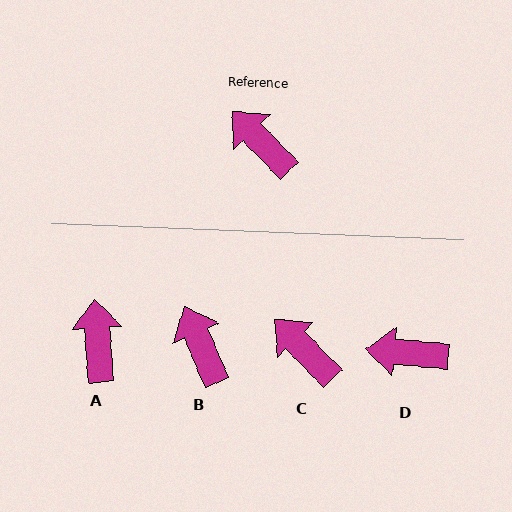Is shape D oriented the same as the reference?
No, it is off by about 40 degrees.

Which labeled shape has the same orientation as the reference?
C.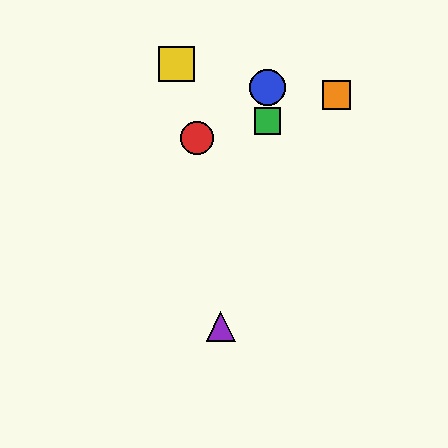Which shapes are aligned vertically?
The blue circle, the green square are aligned vertically.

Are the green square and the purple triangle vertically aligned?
No, the green square is at x≈267 and the purple triangle is at x≈221.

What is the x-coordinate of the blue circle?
The blue circle is at x≈267.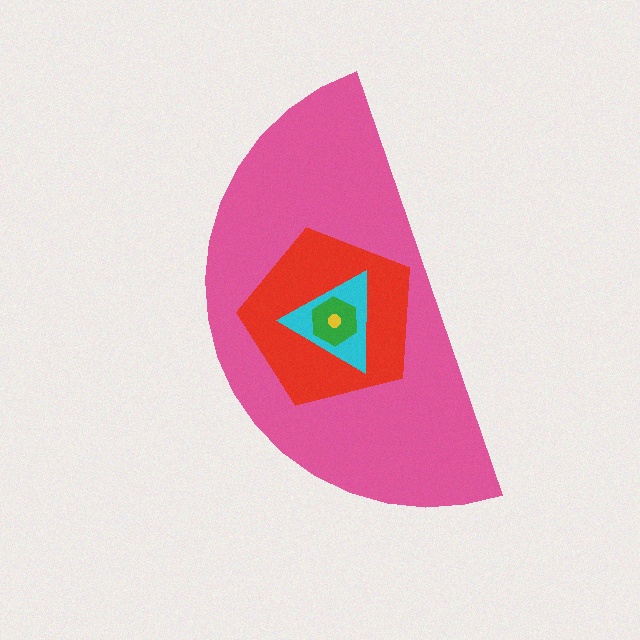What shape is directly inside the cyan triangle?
The green hexagon.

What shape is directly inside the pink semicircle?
The red pentagon.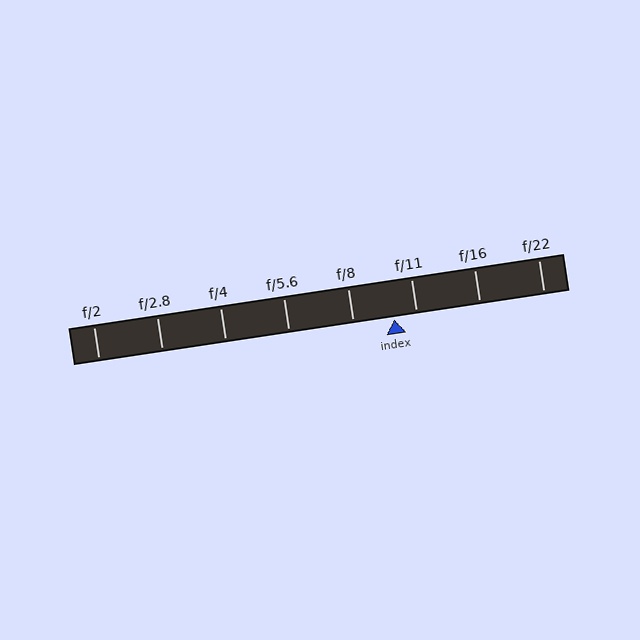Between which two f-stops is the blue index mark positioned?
The index mark is between f/8 and f/11.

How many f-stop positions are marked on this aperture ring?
There are 8 f-stop positions marked.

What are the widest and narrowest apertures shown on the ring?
The widest aperture shown is f/2 and the narrowest is f/22.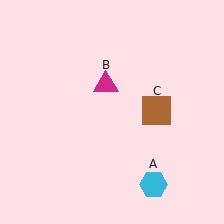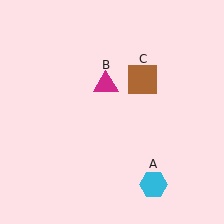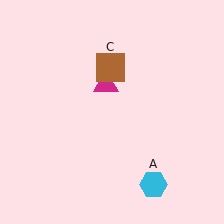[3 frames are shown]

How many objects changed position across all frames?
1 object changed position: brown square (object C).